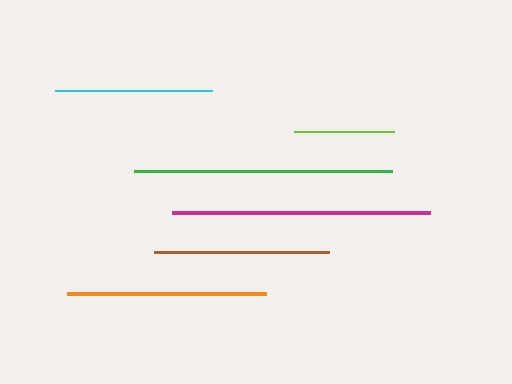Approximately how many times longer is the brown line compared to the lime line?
The brown line is approximately 1.7 times the length of the lime line.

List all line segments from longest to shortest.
From longest to shortest: magenta, green, orange, brown, cyan, lime.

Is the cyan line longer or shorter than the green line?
The green line is longer than the cyan line.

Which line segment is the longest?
The magenta line is the longest at approximately 258 pixels.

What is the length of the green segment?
The green segment is approximately 258 pixels long.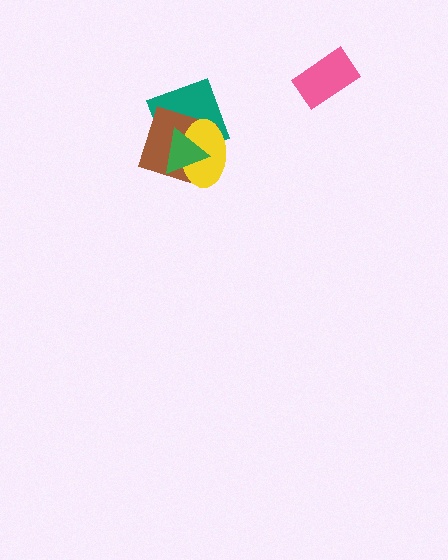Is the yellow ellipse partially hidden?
Yes, it is partially covered by another shape.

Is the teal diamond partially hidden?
Yes, it is partially covered by another shape.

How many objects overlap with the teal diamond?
3 objects overlap with the teal diamond.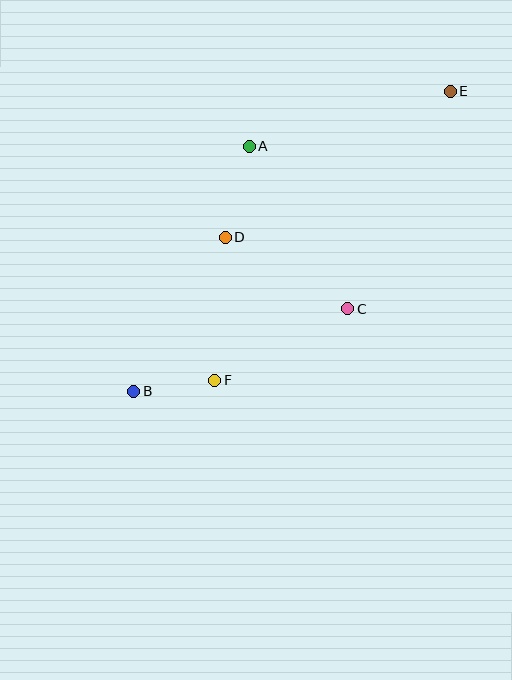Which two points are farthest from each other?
Points B and E are farthest from each other.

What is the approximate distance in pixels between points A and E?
The distance between A and E is approximately 208 pixels.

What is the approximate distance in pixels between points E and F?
The distance between E and F is approximately 373 pixels.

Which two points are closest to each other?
Points B and F are closest to each other.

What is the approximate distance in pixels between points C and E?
The distance between C and E is approximately 241 pixels.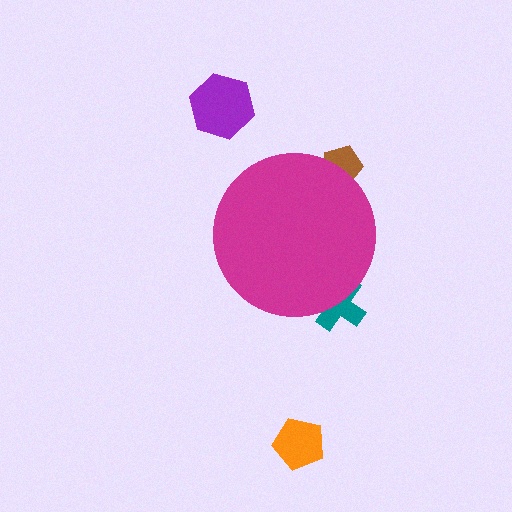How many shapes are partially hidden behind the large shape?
2 shapes are partially hidden.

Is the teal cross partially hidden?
Yes, the teal cross is partially hidden behind the magenta circle.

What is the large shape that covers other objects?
A magenta circle.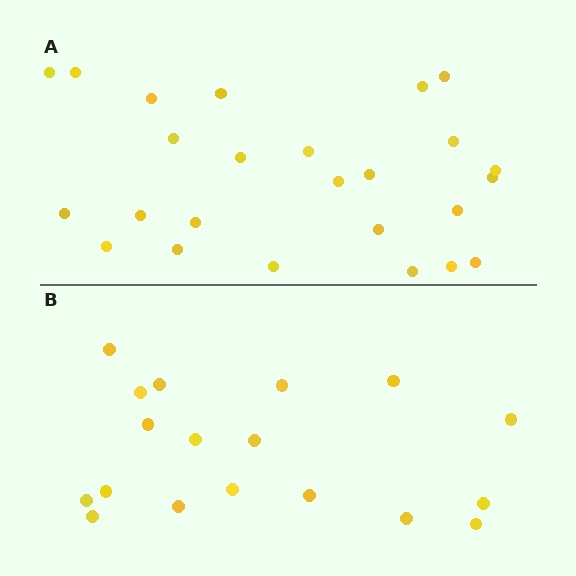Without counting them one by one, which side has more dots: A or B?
Region A (the top region) has more dots.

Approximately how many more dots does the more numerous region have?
Region A has roughly 8 or so more dots than region B.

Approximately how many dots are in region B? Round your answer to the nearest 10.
About 20 dots. (The exact count is 18, which rounds to 20.)